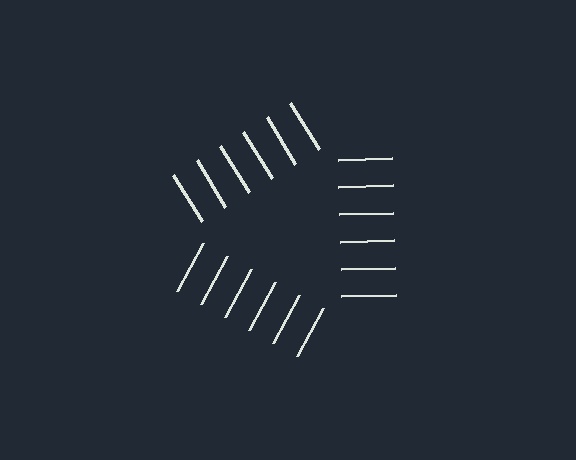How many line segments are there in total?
18 — 6 along each of the 3 edges.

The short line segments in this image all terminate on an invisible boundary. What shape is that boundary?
An illusory triangle — the line segments terminate on its edges but no continuous stroke is drawn.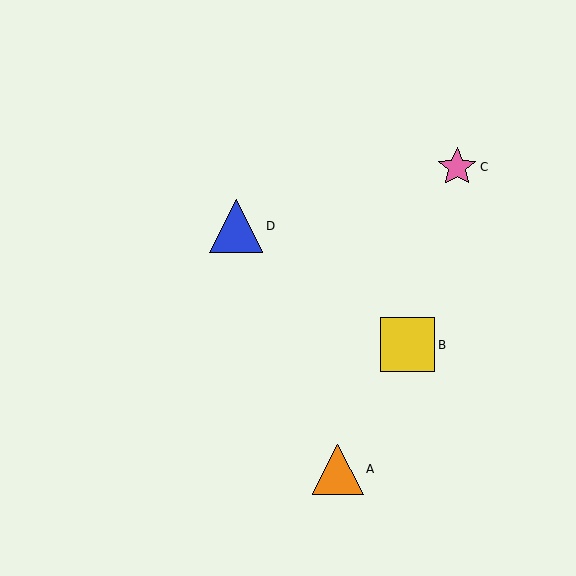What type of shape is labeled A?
Shape A is an orange triangle.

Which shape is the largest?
The yellow square (labeled B) is the largest.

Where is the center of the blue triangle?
The center of the blue triangle is at (236, 226).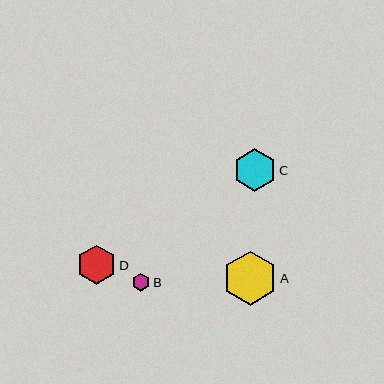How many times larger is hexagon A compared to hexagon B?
Hexagon A is approximately 3.1 times the size of hexagon B.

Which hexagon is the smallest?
Hexagon B is the smallest with a size of approximately 18 pixels.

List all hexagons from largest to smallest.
From largest to smallest: A, C, D, B.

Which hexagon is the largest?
Hexagon A is the largest with a size of approximately 54 pixels.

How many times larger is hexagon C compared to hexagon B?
Hexagon C is approximately 2.4 times the size of hexagon B.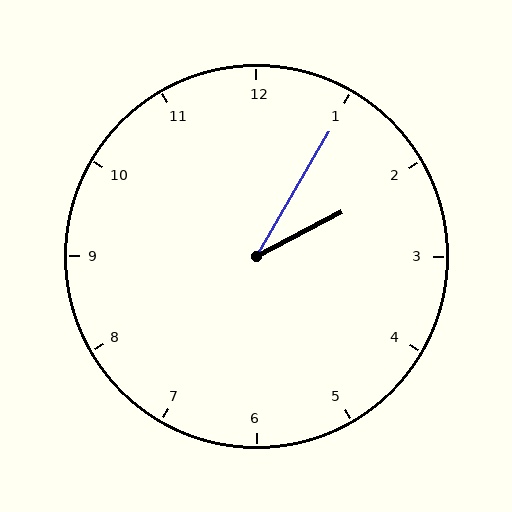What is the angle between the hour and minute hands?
Approximately 32 degrees.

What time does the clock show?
2:05.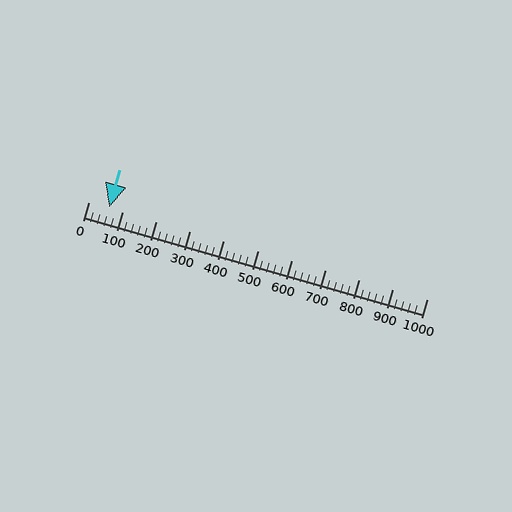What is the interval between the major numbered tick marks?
The major tick marks are spaced 100 units apart.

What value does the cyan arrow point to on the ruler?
The cyan arrow points to approximately 60.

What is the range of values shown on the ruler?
The ruler shows values from 0 to 1000.